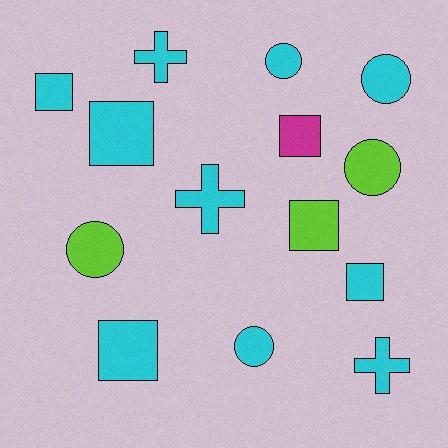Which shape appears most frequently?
Square, with 6 objects.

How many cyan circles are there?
There are 3 cyan circles.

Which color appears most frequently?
Cyan, with 10 objects.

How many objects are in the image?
There are 14 objects.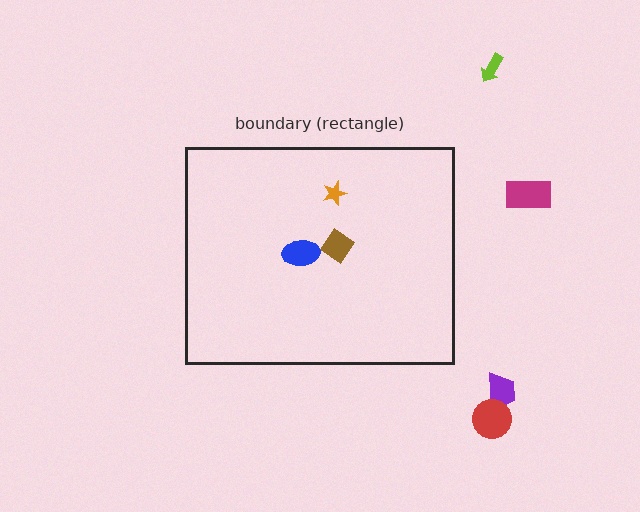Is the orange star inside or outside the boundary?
Inside.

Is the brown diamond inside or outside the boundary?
Inside.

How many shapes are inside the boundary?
3 inside, 4 outside.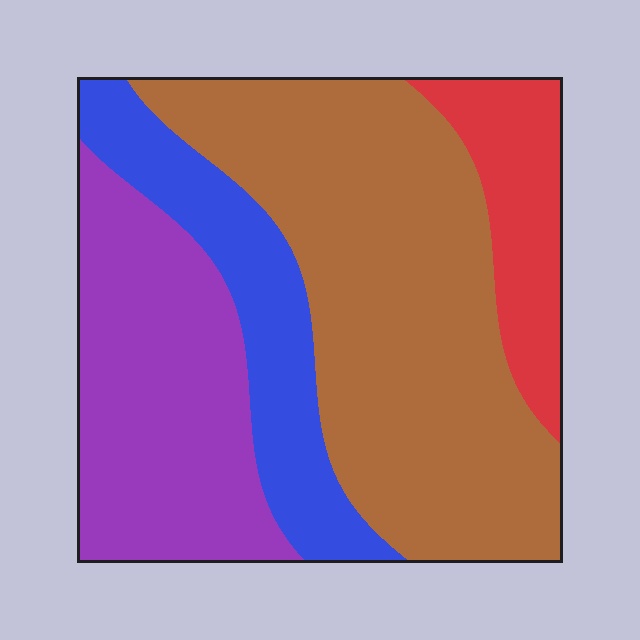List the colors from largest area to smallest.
From largest to smallest: brown, purple, blue, red.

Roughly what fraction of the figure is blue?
Blue covers roughly 15% of the figure.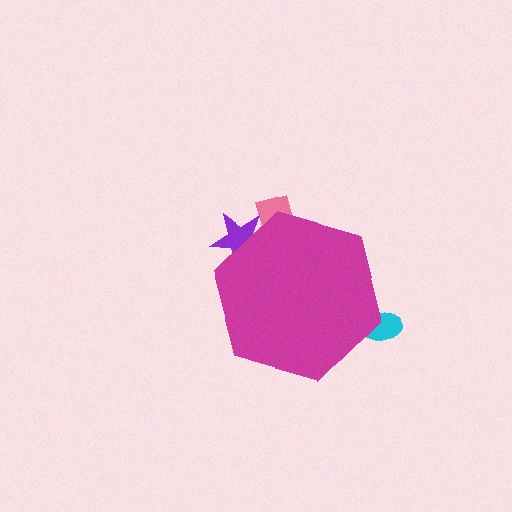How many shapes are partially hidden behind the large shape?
3 shapes are partially hidden.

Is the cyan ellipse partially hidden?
Yes, the cyan ellipse is partially hidden behind the magenta hexagon.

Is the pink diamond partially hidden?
Yes, the pink diamond is partially hidden behind the magenta hexagon.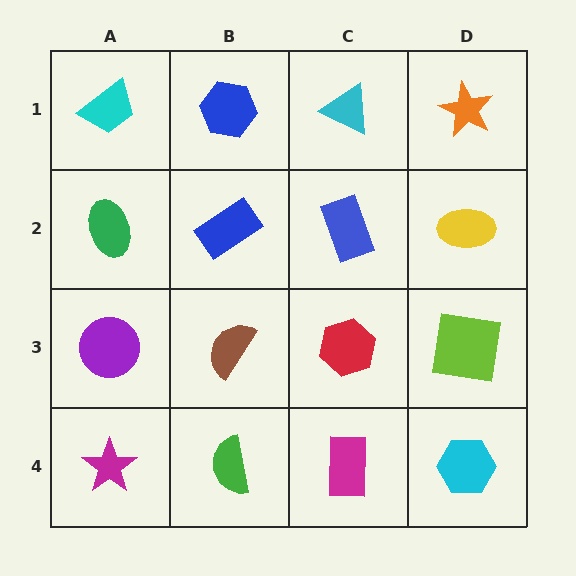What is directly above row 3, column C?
A blue rectangle.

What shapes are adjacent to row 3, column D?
A yellow ellipse (row 2, column D), a cyan hexagon (row 4, column D), a red hexagon (row 3, column C).